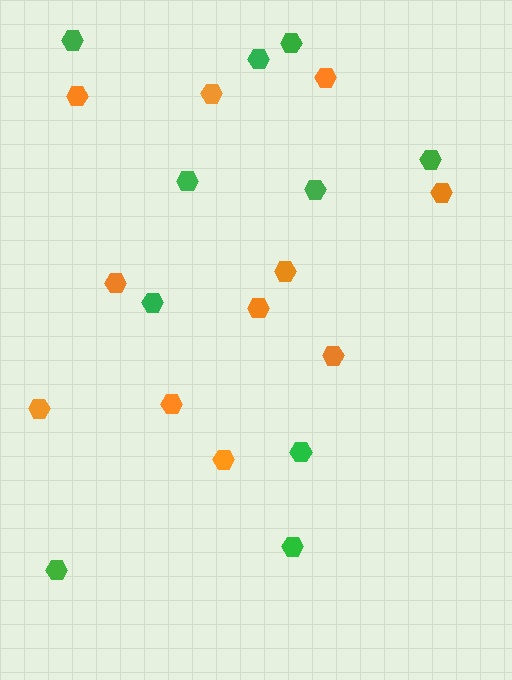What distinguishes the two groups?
There are 2 groups: one group of green hexagons (10) and one group of orange hexagons (11).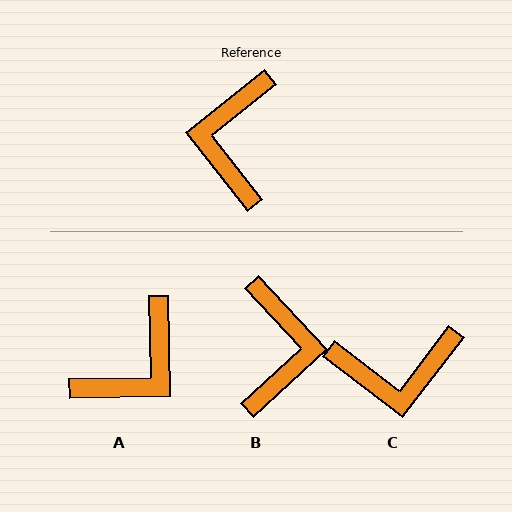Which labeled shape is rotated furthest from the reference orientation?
B, about 175 degrees away.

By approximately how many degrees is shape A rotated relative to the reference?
Approximately 143 degrees counter-clockwise.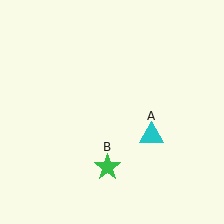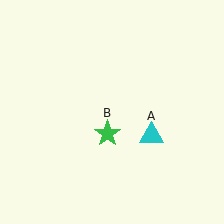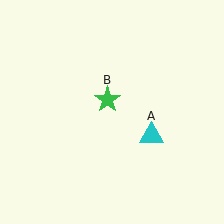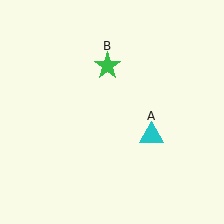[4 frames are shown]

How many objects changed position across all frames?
1 object changed position: green star (object B).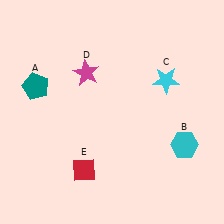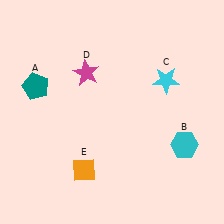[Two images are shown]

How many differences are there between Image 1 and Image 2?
There is 1 difference between the two images.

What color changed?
The diamond (E) changed from red in Image 1 to orange in Image 2.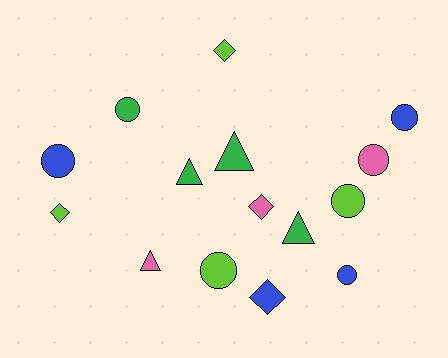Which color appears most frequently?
Green, with 4 objects.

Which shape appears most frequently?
Circle, with 7 objects.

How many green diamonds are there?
There are no green diamonds.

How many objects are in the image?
There are 15 objects.